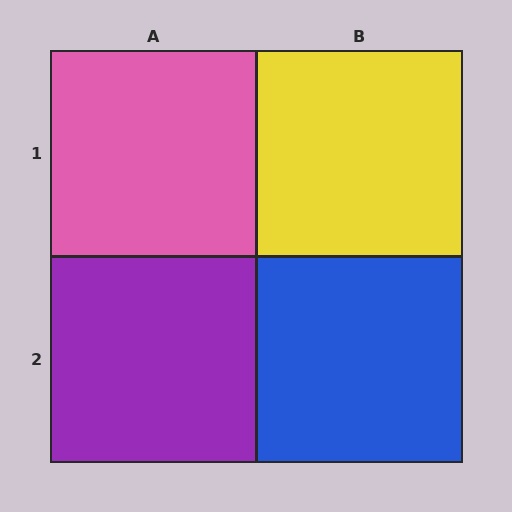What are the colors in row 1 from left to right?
Pink, yellow.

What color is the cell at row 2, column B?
Blue.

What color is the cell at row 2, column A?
Purple.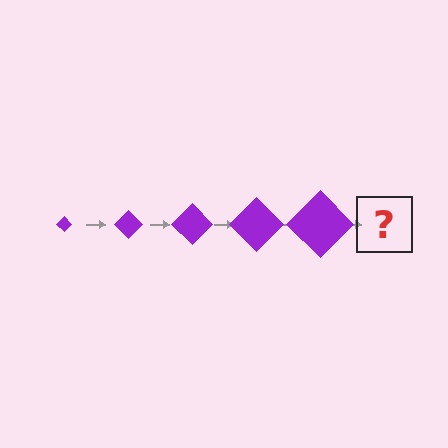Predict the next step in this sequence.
The next step is a purple diamond, larger than the previous one.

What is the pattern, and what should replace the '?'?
The pattern is that the diamond gets progressively larger each step. The '?' should be a purple diamond, larger than the previous one.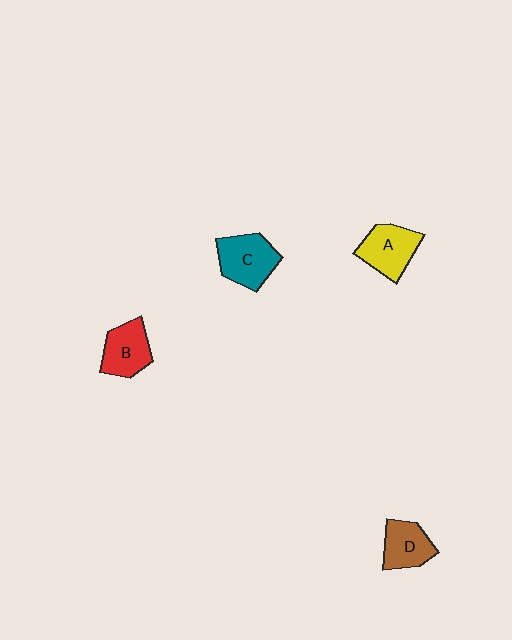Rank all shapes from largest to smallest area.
From largest to smallest: C (teal), A (yellow), B (red), D (brown).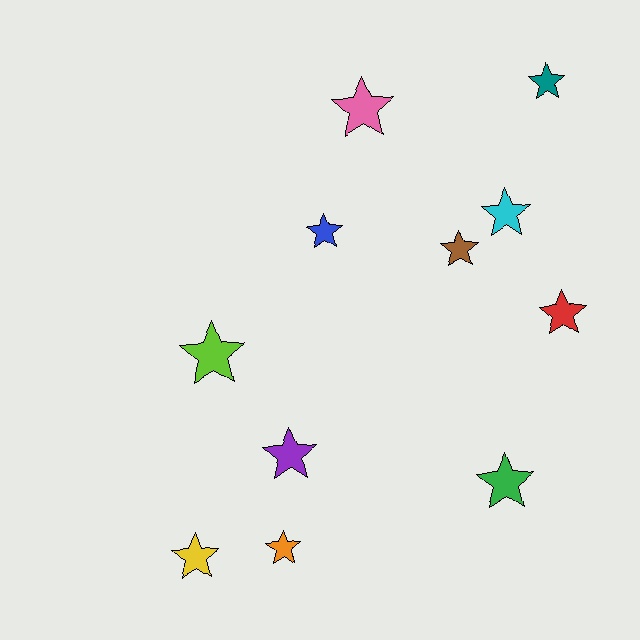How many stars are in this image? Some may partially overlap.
There are 11 stars.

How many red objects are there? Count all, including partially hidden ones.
There is 1 red object.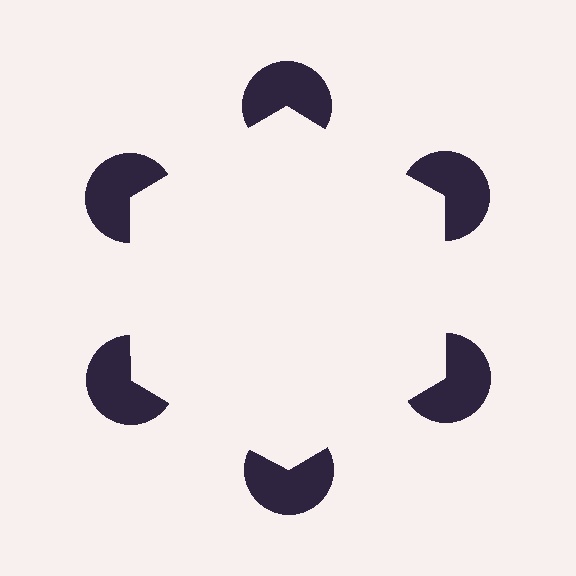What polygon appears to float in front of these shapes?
An illusory hexagon — its edges are inferred from the aligned wedge cuts in the pac-man discs, not physically drawn.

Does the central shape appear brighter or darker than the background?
It typically appears slightly brighter than the background, even though no actual brightness change is drawn.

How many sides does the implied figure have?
6 sides.